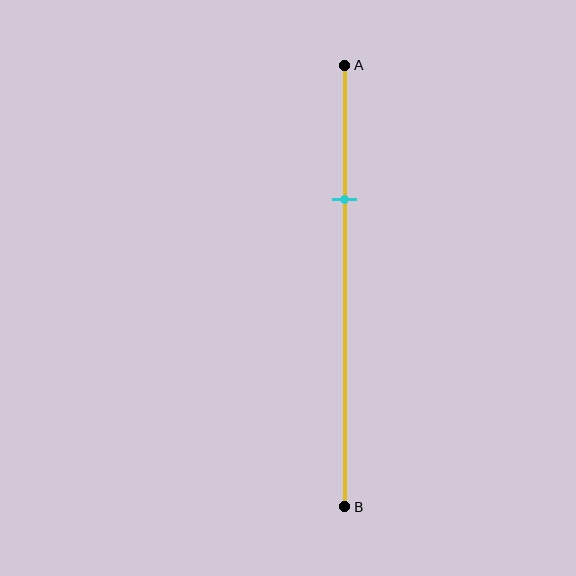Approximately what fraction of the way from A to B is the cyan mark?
The cyan mark is approximately 30% of the way from A to B.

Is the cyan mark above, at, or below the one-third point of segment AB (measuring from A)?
The cyan mark is approximately at the one-third point of segment AB.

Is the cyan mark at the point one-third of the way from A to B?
Yes, the mark is approximately at the one-third point.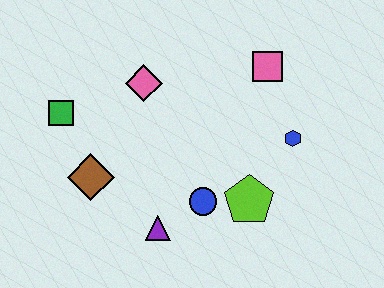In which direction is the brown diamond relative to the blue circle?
The brown diamond is to the left of the blue circle.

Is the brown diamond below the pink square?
Yes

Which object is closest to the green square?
The brown diamond is closest to the green square.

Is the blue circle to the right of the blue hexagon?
No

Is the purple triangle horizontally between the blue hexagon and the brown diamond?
Yes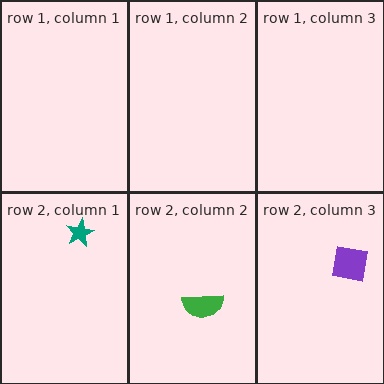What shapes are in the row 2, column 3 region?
The purple square.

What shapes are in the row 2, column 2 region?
The green semicircle.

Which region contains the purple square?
The row 2, column 3 region.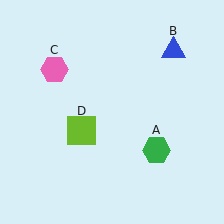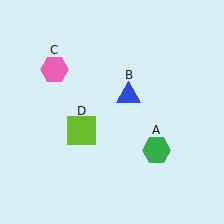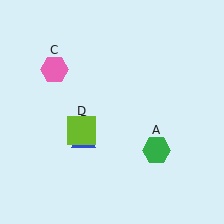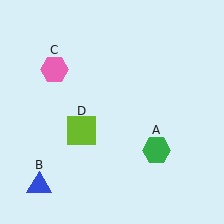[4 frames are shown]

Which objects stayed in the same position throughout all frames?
Green hexagon (object A) and pink hexagon (object C) and lime square (object D) remained stationary.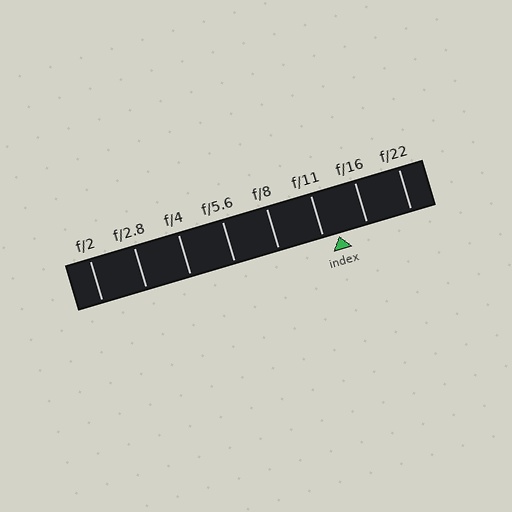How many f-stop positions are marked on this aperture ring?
There are 8 f-stop positions marked.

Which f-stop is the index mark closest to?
The index mark is closest to f/11.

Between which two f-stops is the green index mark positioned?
The index mark is between f/11 and f/16.